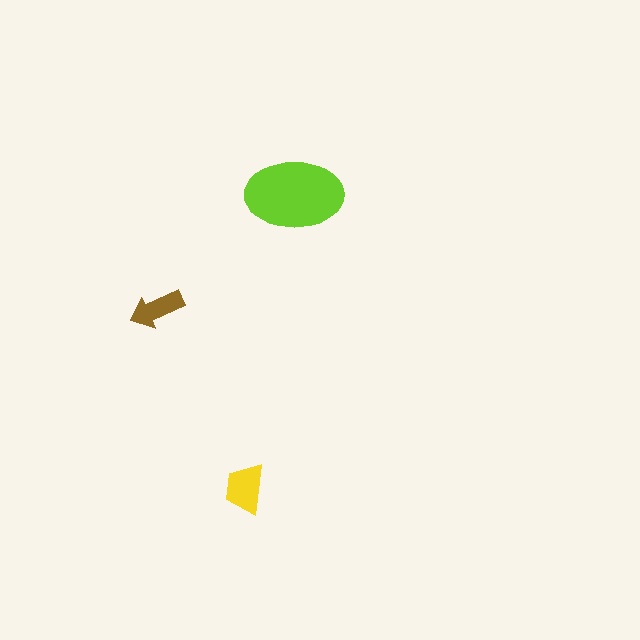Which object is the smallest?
The brown arrow.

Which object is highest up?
The lime ellipse is topmost.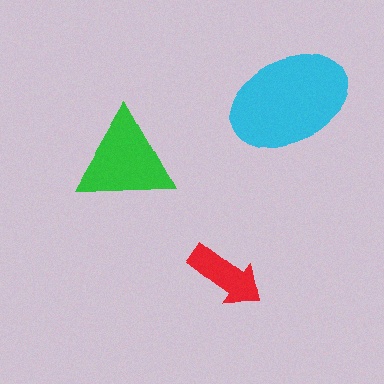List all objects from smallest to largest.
The red arrow, the green triangle, the cyan ellipse.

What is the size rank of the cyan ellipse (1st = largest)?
1st.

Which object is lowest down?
The red arrow is bottommost.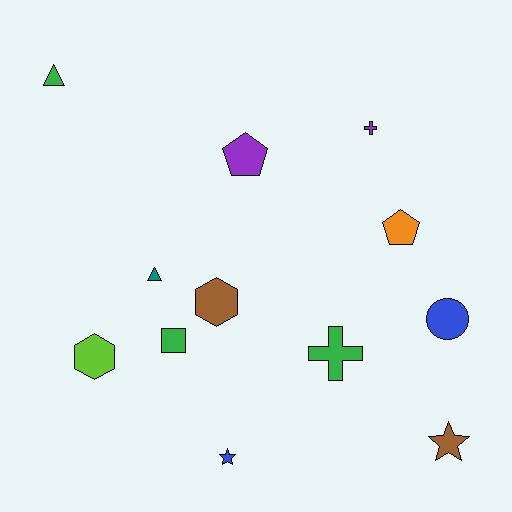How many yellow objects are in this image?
There are no yellow objects.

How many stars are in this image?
There are 2 stars.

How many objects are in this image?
There are 12 objects.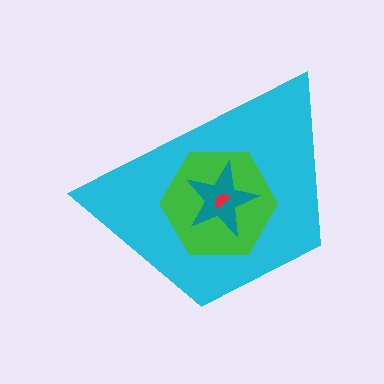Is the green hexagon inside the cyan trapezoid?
Yes.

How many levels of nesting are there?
4.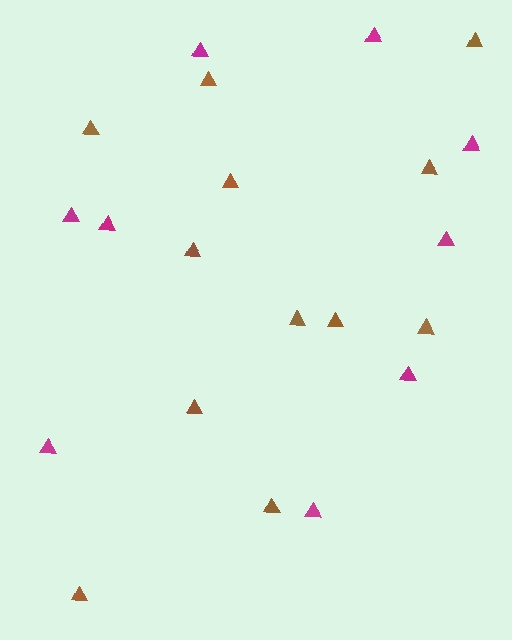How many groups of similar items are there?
There are 2 groups: one group of magenta triangles (9) and one group of brown triangles (12).